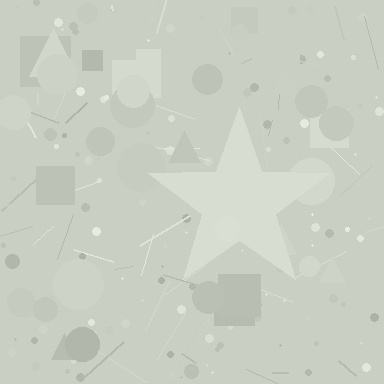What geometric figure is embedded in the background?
A star is embedded in the background.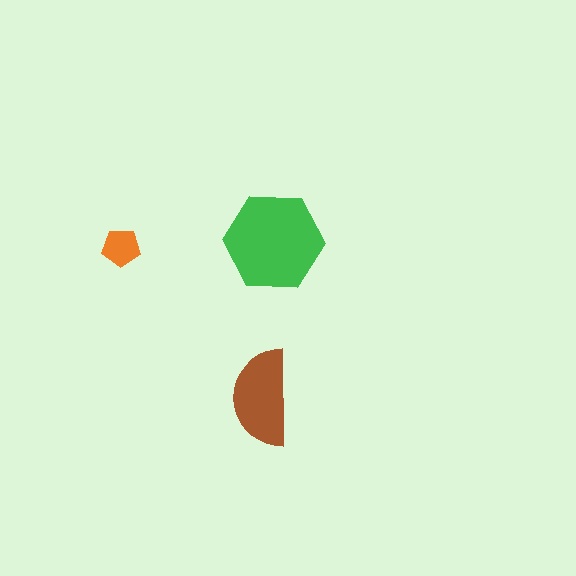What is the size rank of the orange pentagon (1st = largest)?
3rd.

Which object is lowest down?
The brown semicircle is bottommost.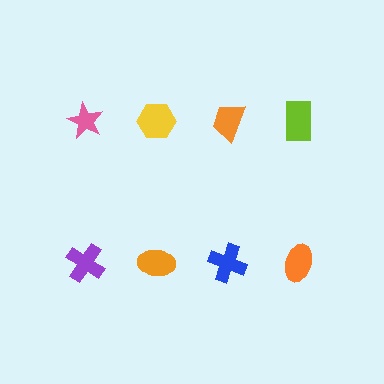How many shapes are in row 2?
4 shapes.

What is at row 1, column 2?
A yellow hexagon.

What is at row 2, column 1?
A purple cross.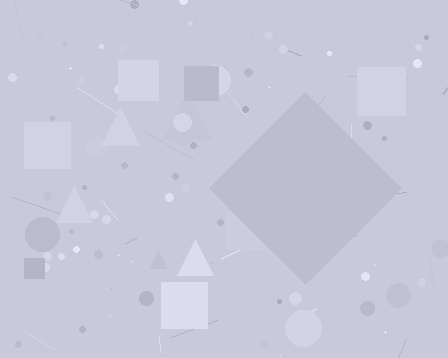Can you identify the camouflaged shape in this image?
The camouflaged shape is a diamond.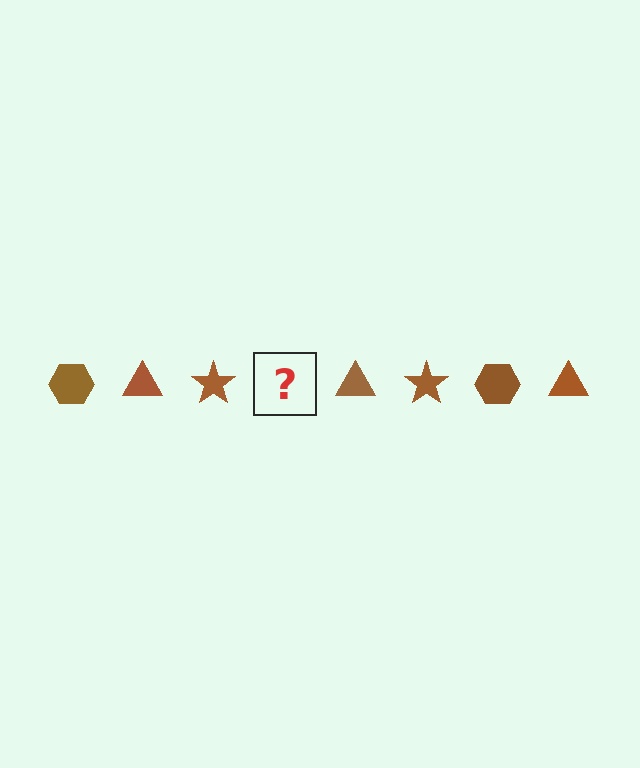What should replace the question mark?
The question mark should be replaced with a brown hexagon.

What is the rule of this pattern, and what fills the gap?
The rule is that the pattern cycles through hexagon, triangle, star shapes in brown. The gap should be filled with a brown hexagon.